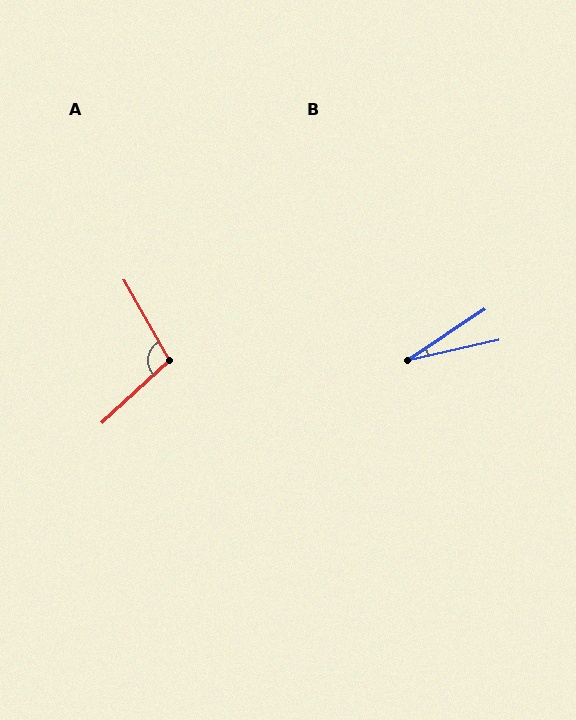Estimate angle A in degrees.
Approximately 103 degrees.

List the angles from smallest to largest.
B (21°), A (103°).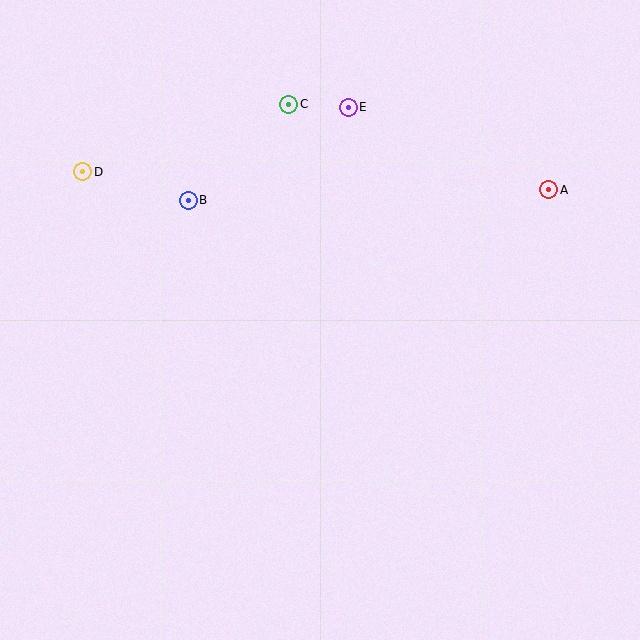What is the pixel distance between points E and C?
The distance between E and C is 60 pixels.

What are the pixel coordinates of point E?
Point E is at (348, 107).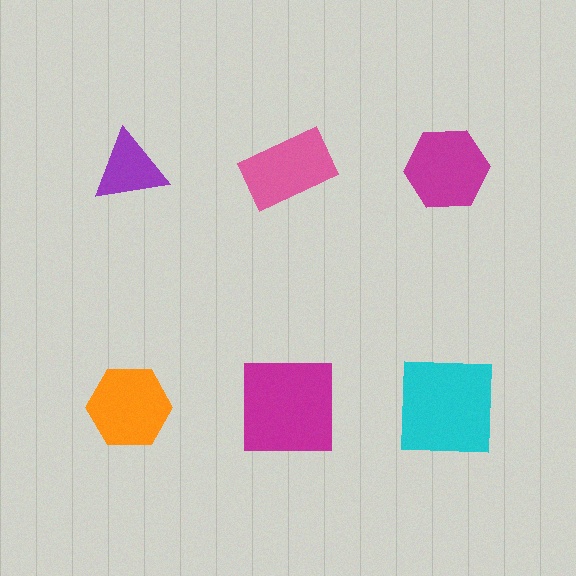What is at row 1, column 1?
A purple triangle.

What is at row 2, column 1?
An orange hexagon.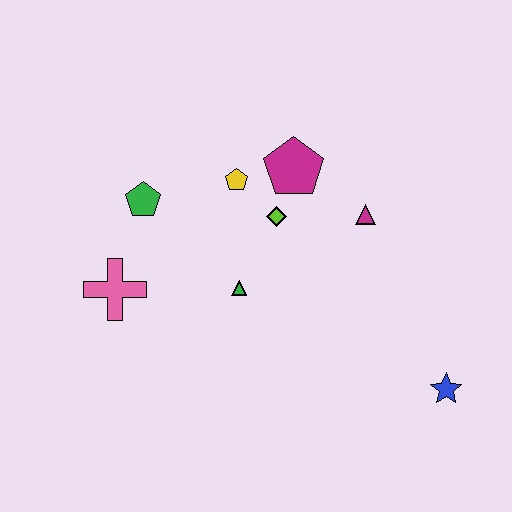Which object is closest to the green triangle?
The lime diamond is closest to the green triangle.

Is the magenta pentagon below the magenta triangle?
No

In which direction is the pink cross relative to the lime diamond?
The pink cross is to the left of the lime diamond.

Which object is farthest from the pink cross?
The blue star is farthest from the pink cross.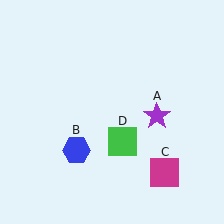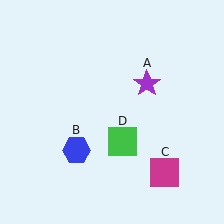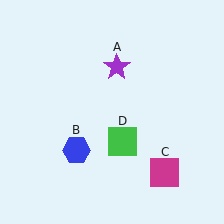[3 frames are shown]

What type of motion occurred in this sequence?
The purple star (object A) rotated counterclockwise around the center of the scene.